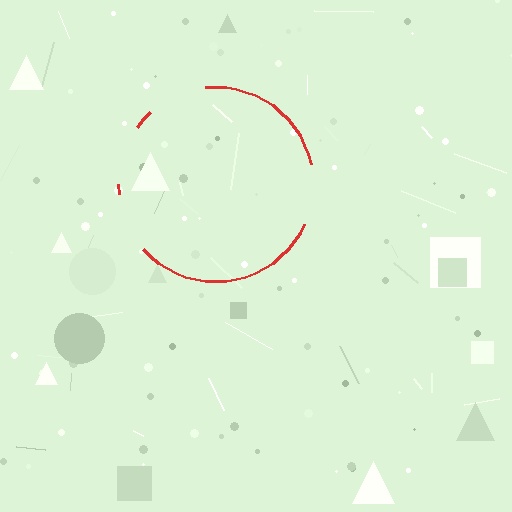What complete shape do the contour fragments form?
The contour fragments form a circle.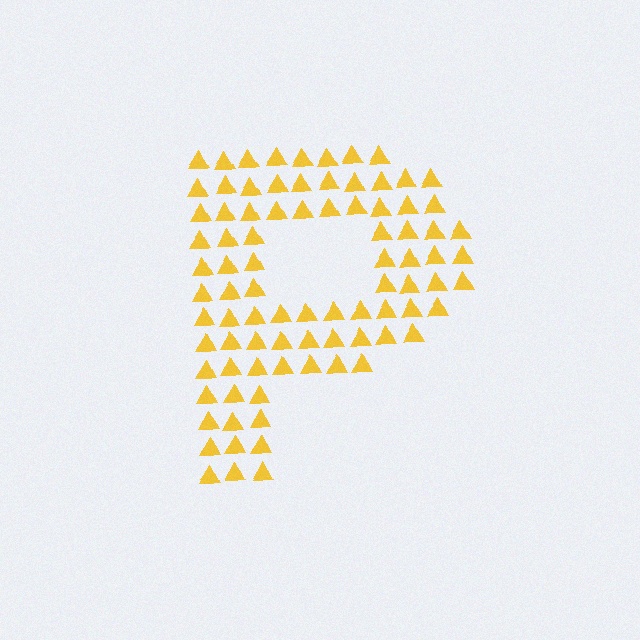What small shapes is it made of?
It is made of small triangles.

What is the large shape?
The large shape is the letter P.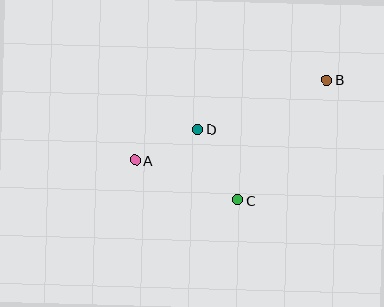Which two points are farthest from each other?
Points A and B are farthest from each other.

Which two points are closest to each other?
Points A and D are closest to each other.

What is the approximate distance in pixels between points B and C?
The distance between B and C is approximately 150 pixels.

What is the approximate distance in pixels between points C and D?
The distance between C and D is approximately 81 pixels.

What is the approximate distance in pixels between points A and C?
The distance between A and C is approximately 110 pixels.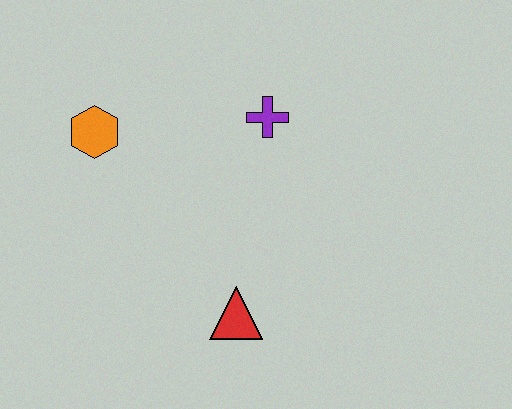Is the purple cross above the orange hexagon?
Yes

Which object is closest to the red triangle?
The purple cross is closest to the red triangle.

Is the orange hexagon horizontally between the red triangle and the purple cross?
No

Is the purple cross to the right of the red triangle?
Yes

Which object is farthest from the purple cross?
The red triangle is farthest from the purple cross.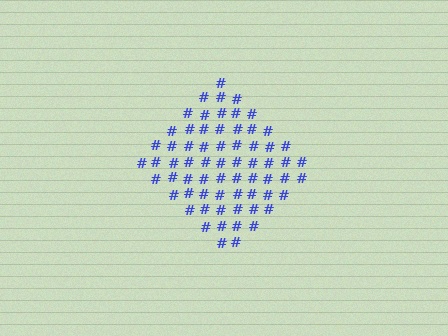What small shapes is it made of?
It is made of small hash symbols.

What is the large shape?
The large shape is a diamond.